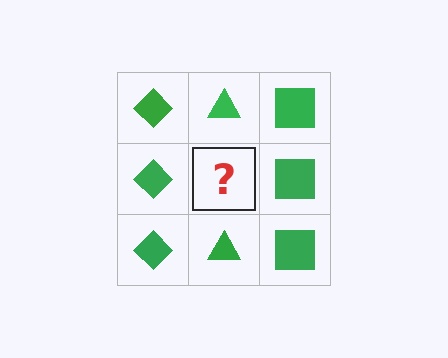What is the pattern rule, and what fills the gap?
The rule is that each column has a consistent shape. The gap should be filled with a green triangle.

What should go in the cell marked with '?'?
The missing cell should contain a green triangle.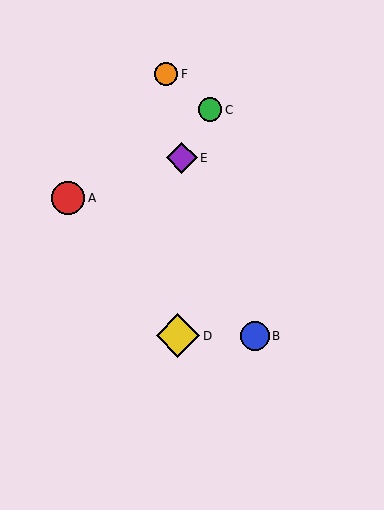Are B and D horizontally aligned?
Yes, both are at y≈336.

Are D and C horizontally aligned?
No, D is at y≈336 and C is at y≈110.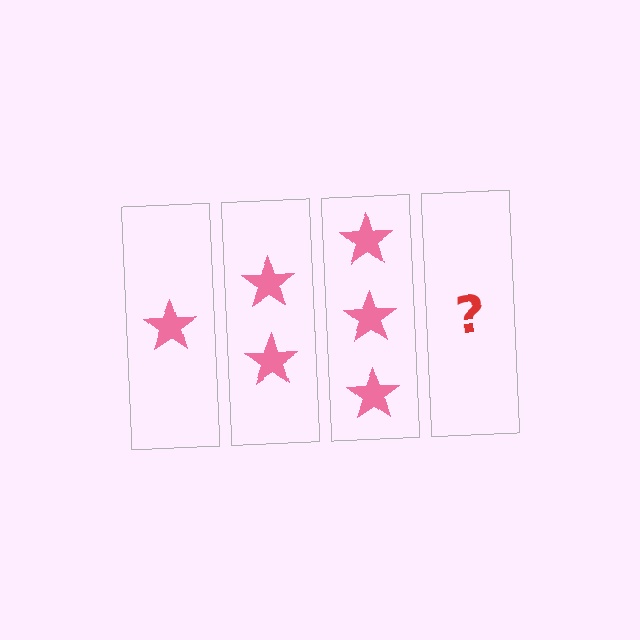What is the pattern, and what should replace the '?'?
The pattern is that each step adds one more star. The '?' should be 4 stars.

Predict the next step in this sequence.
The next step is 4 stars.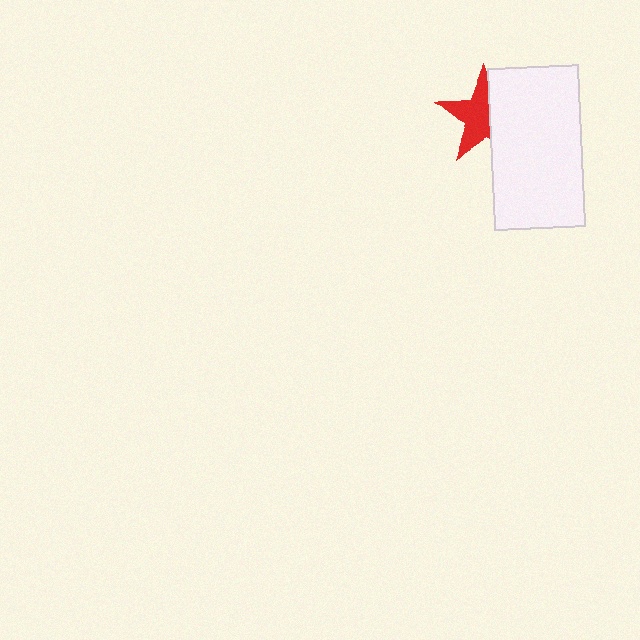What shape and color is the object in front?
The object in front is a white rectangle.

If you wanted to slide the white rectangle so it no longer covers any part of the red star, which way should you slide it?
Slide it right — that is the most direct way to separate the two shapes.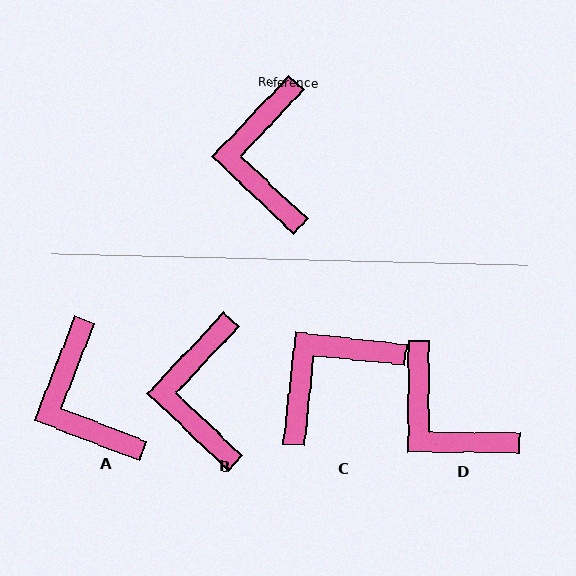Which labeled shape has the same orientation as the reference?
B.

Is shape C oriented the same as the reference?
No, it is off by about 53 degrees.